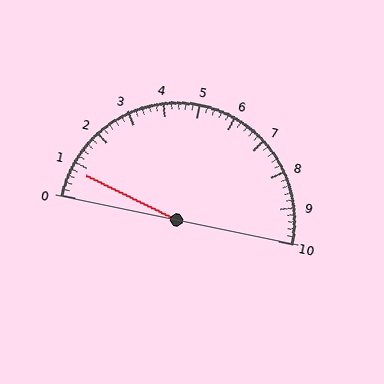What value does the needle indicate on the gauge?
The needle indicates approximately 0.8.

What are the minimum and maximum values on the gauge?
The gauge ranges from 0 to 10.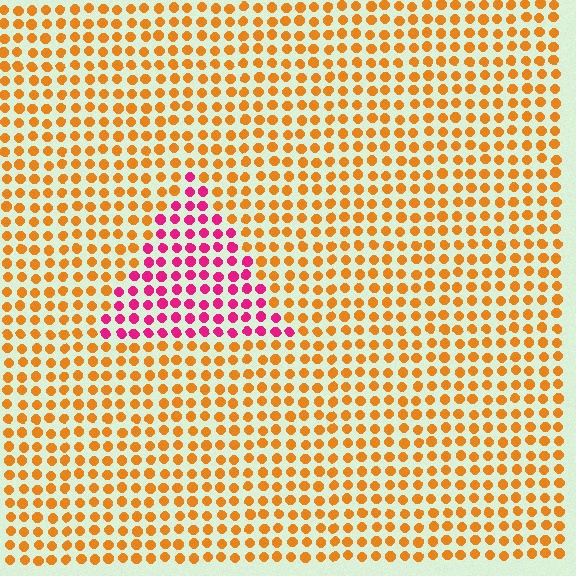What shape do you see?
I see a triangle.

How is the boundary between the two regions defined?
The boundary is defined purely by a slight shift in hue (about 62 degrees). Spacing, size, and orientation are identical on both sides.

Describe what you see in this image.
The image is filled with small orange elements in a uniform arrangement. A triangle-shaped region is visible where the elements are tinted to a slightly different hue, forming a subtle color boundary.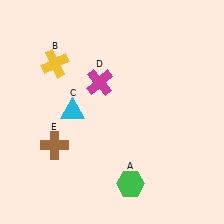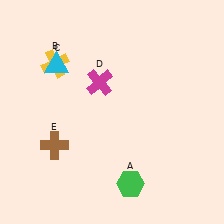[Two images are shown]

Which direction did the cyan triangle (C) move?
The cyan triangle (C) moved up.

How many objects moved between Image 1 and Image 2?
1 object moved between the two images.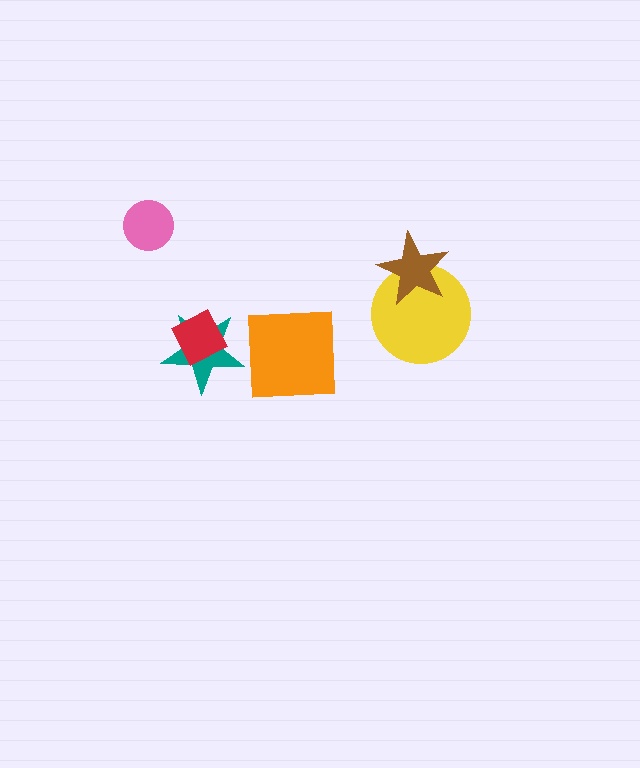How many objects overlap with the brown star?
1 object overlaps with the brown star.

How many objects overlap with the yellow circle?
1 object overlaps with the yellow circle.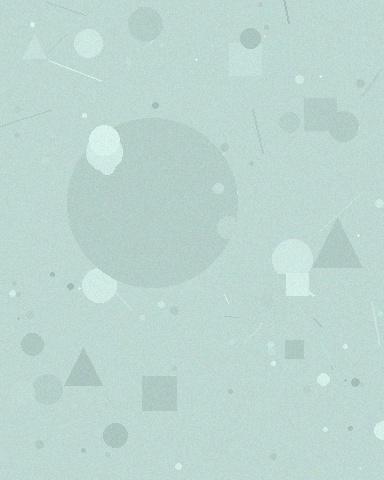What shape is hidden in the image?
A circle is hidden in the image.